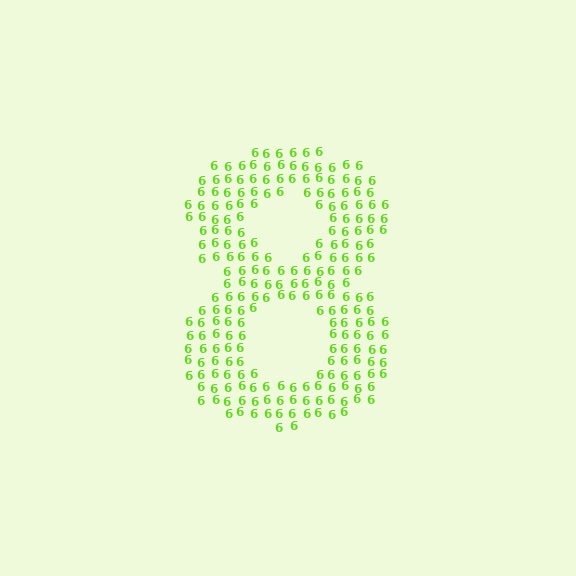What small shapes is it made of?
It is made of small digit 6's.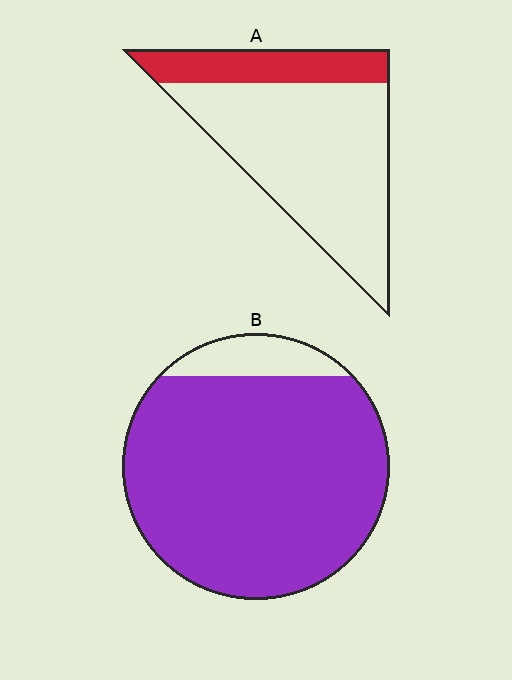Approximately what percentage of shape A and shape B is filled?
A is approximately 25% and B is approximately 90%.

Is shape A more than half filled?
No.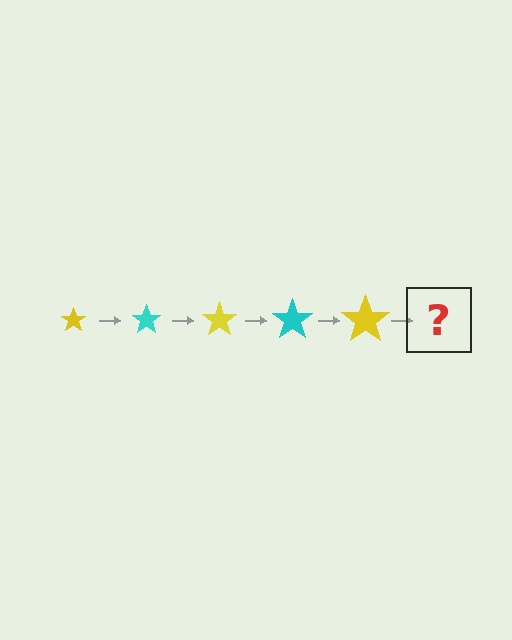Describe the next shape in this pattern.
It should be a cyan star, larger than the previous one.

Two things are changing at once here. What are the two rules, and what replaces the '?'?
The two rules are that the star grows larger each step and the color cycles through yellow and cyan. The '?' should be a cyan star, larger than the previous one.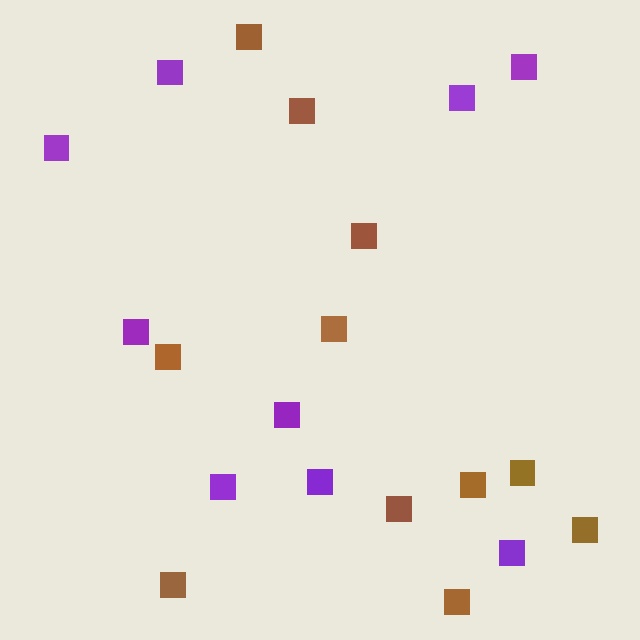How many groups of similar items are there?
There are 2 groups: one group of brown squares (11) and one group of purple squares (9).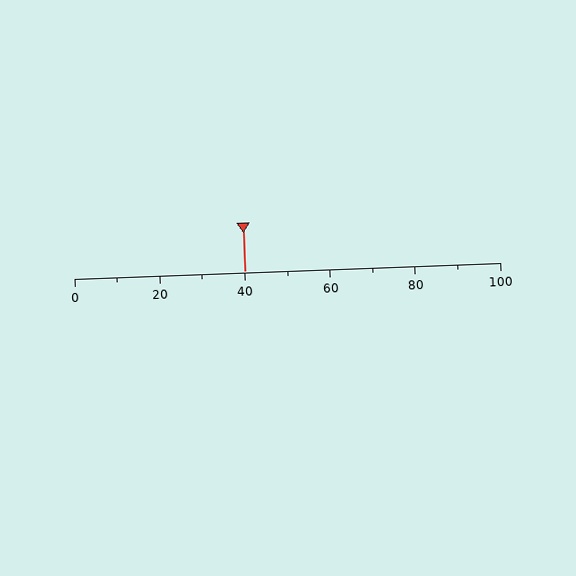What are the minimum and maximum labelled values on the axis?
The axis runs from 0 to 100.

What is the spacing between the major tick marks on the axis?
The major ticks are spaced 20 apart.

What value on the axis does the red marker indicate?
The marker indicates approximately 40.